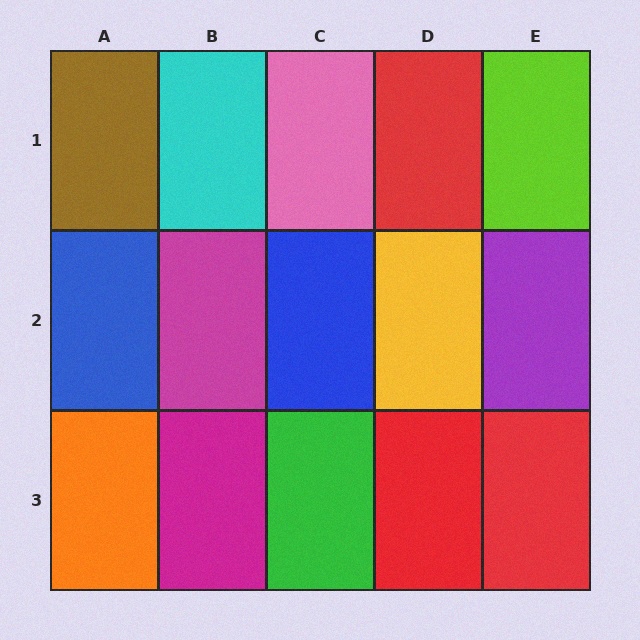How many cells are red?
3 cells are red.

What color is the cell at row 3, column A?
Orange.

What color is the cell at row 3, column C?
Green.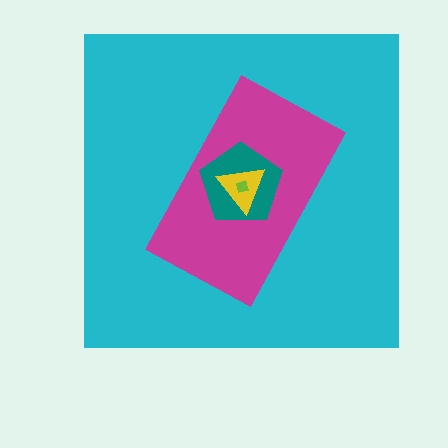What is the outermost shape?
The cyan square.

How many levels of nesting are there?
5.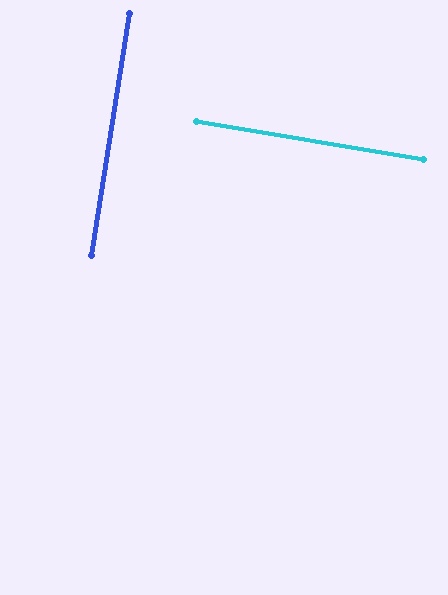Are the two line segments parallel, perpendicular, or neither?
Perpendicular — they meet at approximately 89°.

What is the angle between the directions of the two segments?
Approximately 89 degrees.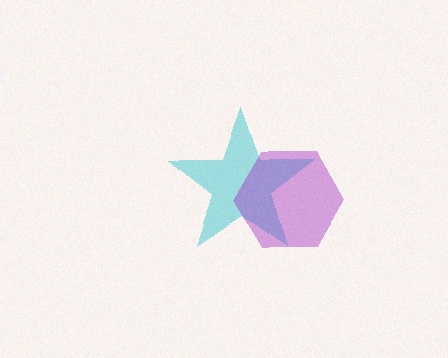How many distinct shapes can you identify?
There are 2 distinct shapes: a cyan star, a purple hexagon.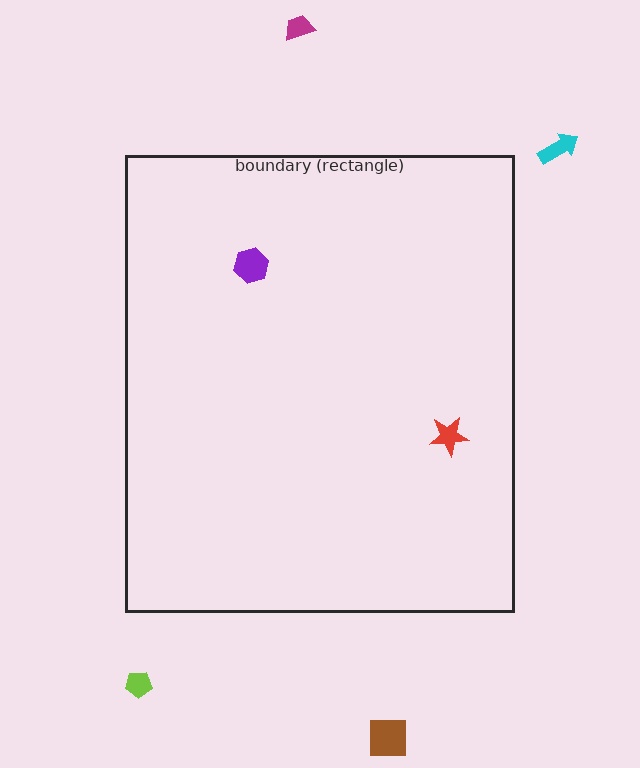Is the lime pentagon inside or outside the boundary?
Outside.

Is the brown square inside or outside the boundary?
Outside.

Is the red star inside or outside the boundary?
Inside.